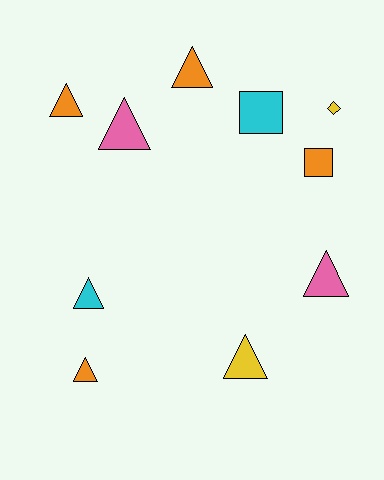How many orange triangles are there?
There are 3 orange triangles.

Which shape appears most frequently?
Triangle, with 7 objects.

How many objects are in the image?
There are 10 objects.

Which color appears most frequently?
Orange, with 4 objects.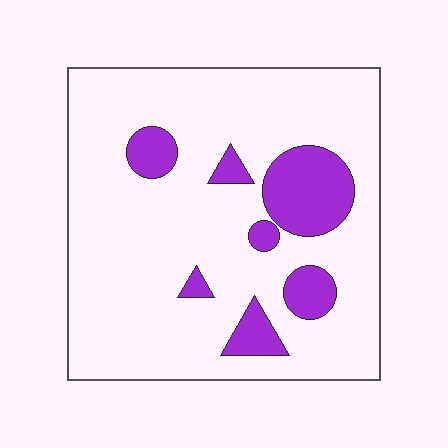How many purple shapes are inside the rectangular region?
7.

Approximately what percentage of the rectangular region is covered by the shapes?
Approximately 15%.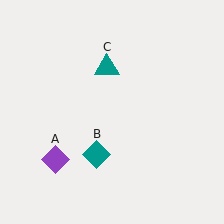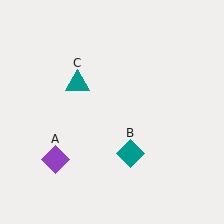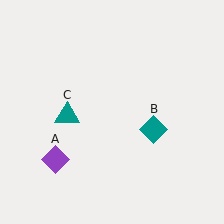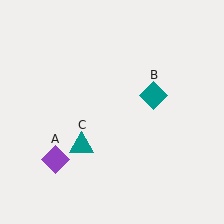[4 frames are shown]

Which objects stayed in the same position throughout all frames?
Purple diamond (object A) remained stationary.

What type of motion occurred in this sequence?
The teal diamond (object B), teal triangle (object C) rotated counterclockwise around the center of the scene.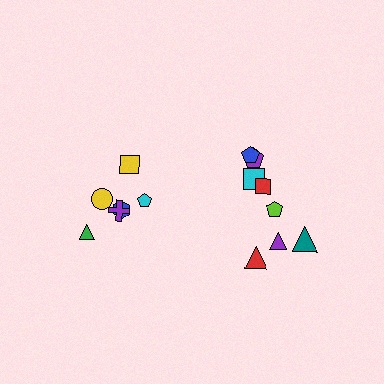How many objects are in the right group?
There are 8 objects.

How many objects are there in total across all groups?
There are 14 objects.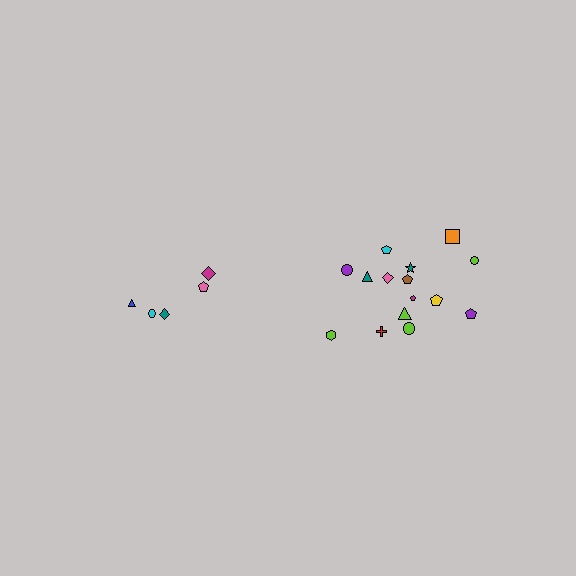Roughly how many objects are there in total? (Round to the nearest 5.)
Roughly 20 objects in total.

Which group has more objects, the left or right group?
The right group.